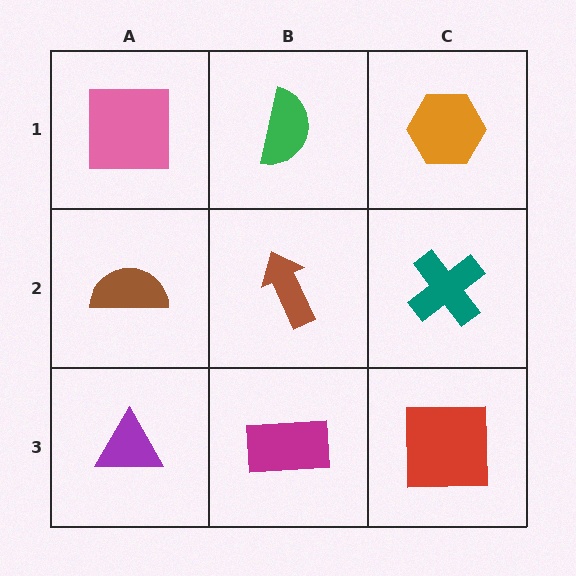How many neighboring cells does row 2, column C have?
3.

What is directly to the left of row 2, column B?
A brown semicircle.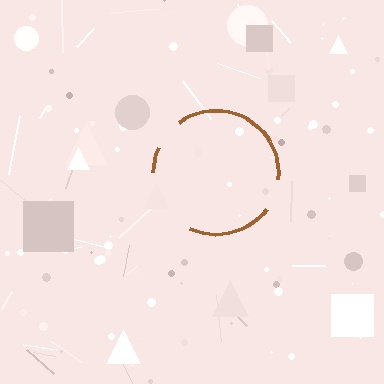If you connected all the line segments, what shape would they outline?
They would outline a circle.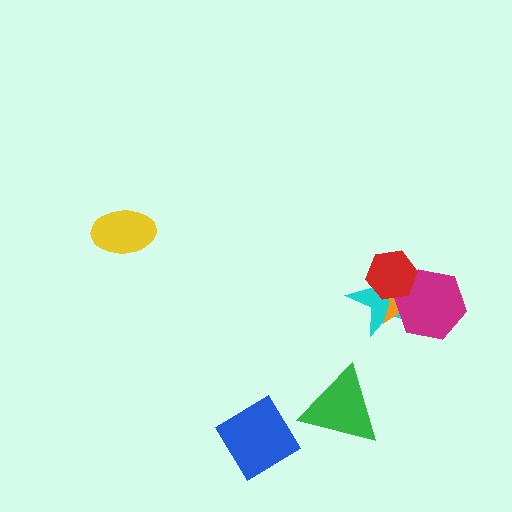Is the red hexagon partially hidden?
No, no other shape covers it.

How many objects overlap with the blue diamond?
0 objects overlap with the blue diamond.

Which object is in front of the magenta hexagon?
The red hexagon is in front of the magenta hexagon.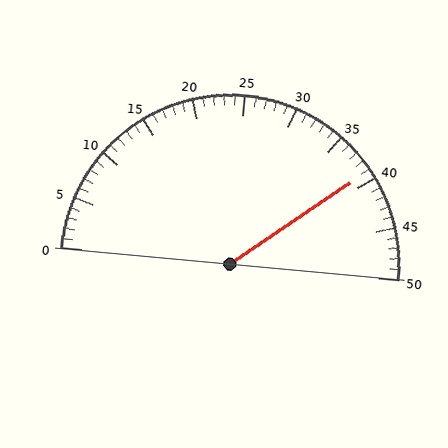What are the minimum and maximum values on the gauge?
The gauge ranges from 0 to 50.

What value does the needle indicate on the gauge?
The needle indicates approximately 39.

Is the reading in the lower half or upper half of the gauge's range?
The reading is in the upper half of the range (0 to 50).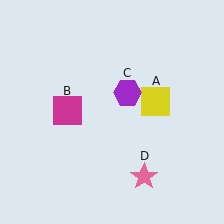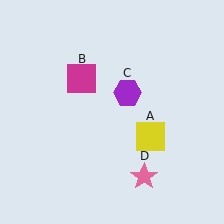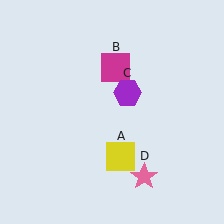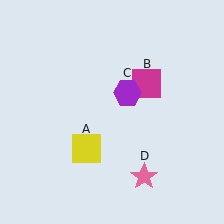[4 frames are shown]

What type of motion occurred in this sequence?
The yellow square (object A), magenta square (object B) rotated clockwise around the center of the scene.